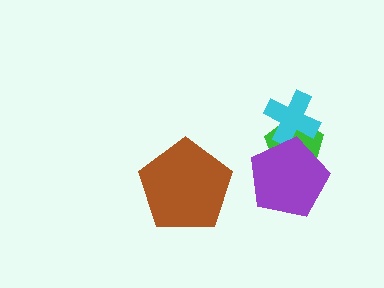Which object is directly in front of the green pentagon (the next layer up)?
The cyan cross is directly in front of the green pentagon.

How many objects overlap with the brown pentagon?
0 objects overlap with the brown pentagon.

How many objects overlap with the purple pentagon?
2 objects overlap with the purple pentagon.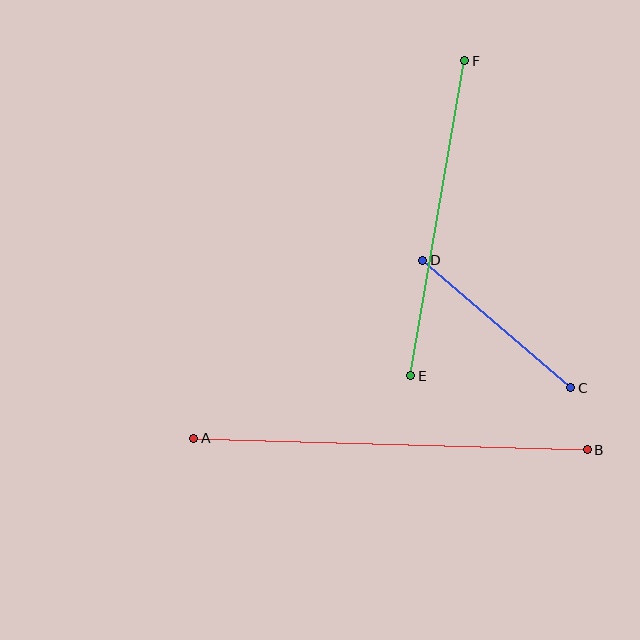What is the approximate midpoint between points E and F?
The midpoint is at approximately (438, 218) pixels.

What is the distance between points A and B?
The distance is approximately 394 pixels.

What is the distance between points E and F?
The distance is approximately 319 pixels.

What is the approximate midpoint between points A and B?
The midpoint is at approximately (391, 444) pixels.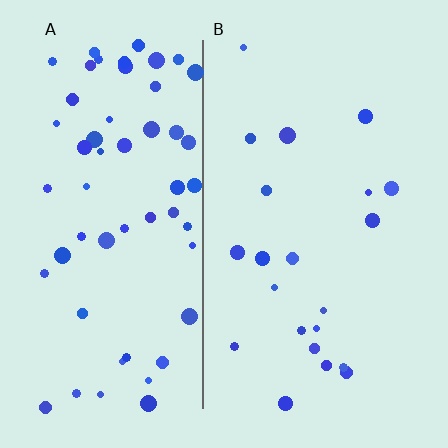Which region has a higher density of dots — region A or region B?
A (the left).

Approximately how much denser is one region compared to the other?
Approximately 2.7× — region A over region B.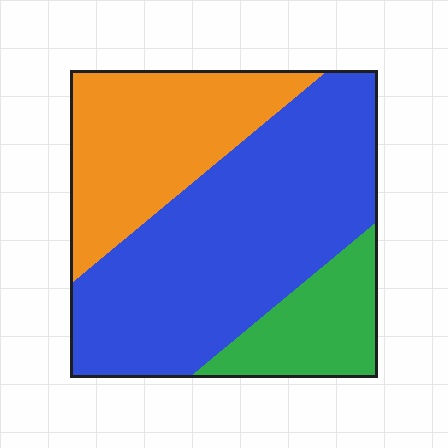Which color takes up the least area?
Green, at roughly 15%.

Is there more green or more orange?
Orange.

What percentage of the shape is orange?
Orange covers around 30% of the shape.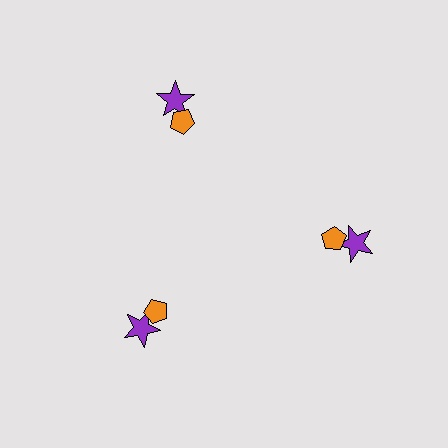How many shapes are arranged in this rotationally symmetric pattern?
There are 6 shapes, arranged in 3 groups of 2.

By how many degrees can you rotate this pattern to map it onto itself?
The pattern maps onto itself every 120 degrees of rotation.